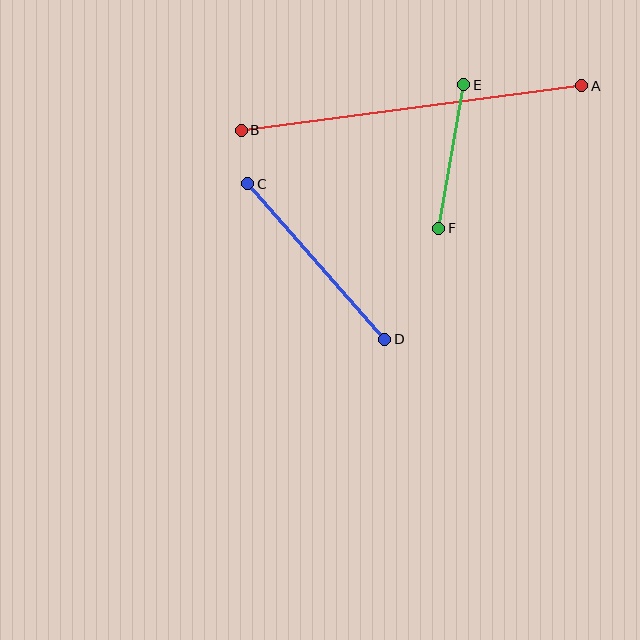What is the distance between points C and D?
The distance is approximately 207 pixels.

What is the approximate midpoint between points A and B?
The midpoint is at approximately (412, 108) pixels.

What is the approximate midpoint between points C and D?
The midpoint is at approximately (316, 262) pixels.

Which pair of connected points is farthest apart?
Points A and B are farthest apart.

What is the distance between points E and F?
The distance is approximately 146 pixels.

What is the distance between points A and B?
The distance is approximately 344 pixels.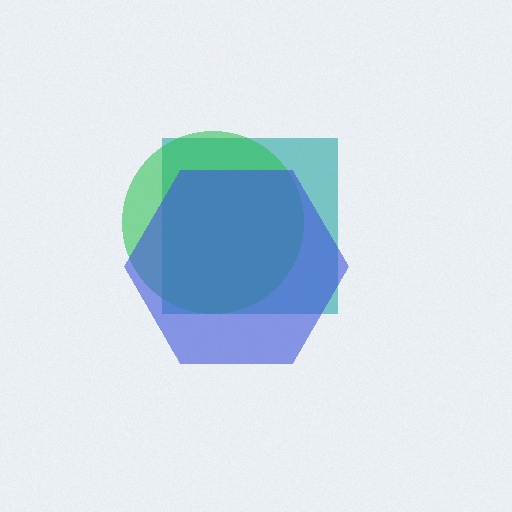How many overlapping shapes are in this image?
There are 3 overlapping shapes in the image.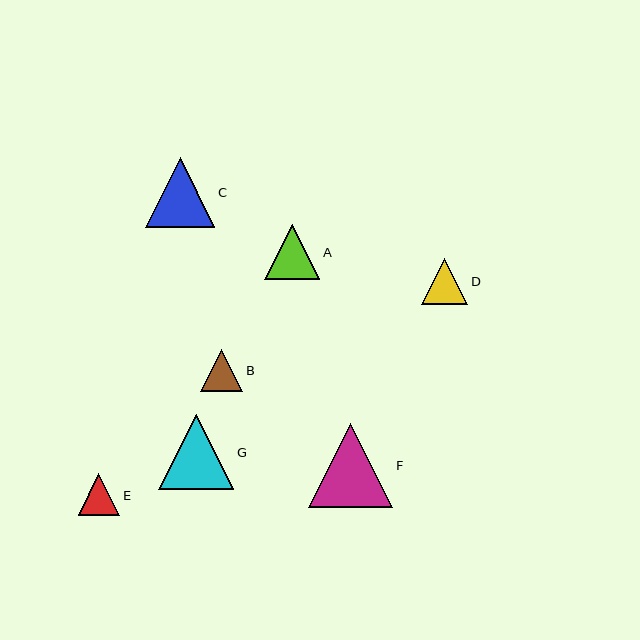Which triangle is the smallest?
Triangle E is the smallest with a size of approximately 42 pixels.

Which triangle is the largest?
Triangle F is the largest with a size of approximately 84 pixels.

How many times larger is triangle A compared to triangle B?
Triangle A is approximately 1.3 times the size of triangle B.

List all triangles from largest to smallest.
From largest to smallest: F, G, C, A, D, B, E.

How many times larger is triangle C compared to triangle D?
Triangle C is approximately 1.5 times the size of triangle D.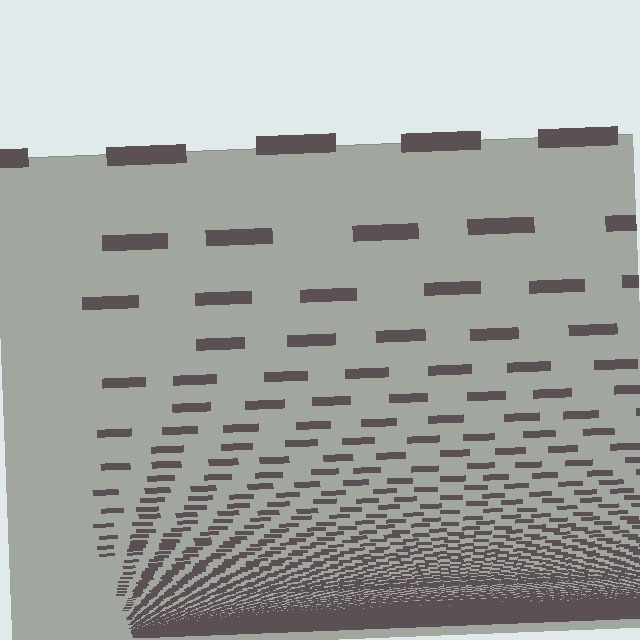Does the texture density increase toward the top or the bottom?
Density increases toward the bottom.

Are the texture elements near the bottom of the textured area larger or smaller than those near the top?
Smaller. The gradient is inverted — elements near the bottom are smaller and denser.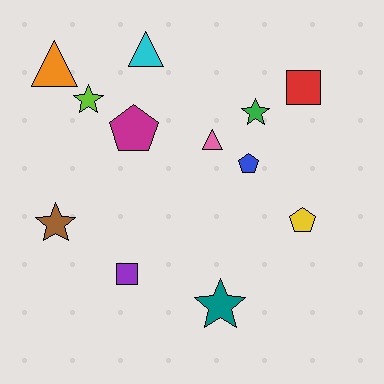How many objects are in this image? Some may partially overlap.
There are 12 objects.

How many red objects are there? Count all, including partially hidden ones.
There is 1 red object.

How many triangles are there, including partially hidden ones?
There are 3 triangles.